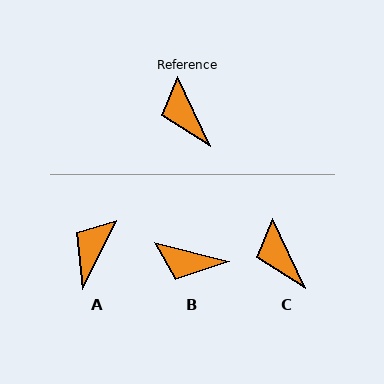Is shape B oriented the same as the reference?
No, it is off by about 51 degrees.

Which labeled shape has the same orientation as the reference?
C.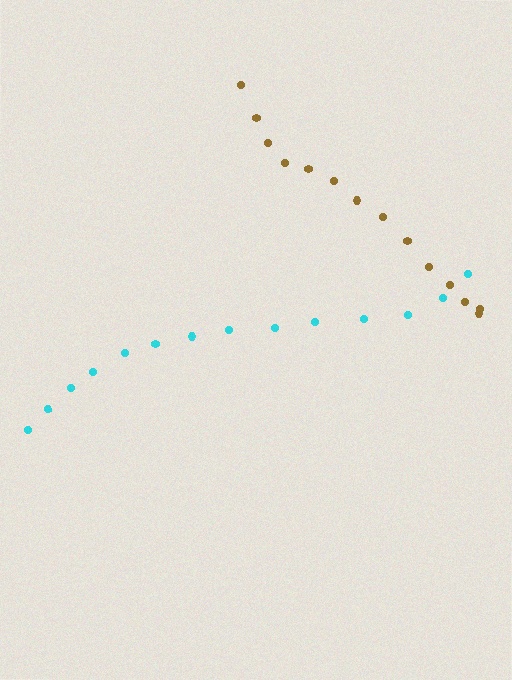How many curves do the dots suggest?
There are 2 distinct paths.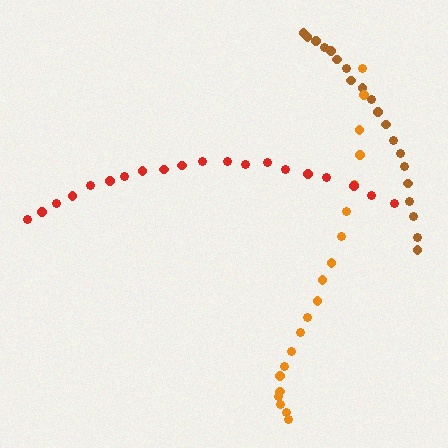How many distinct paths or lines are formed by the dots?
There are 3 distinct paths.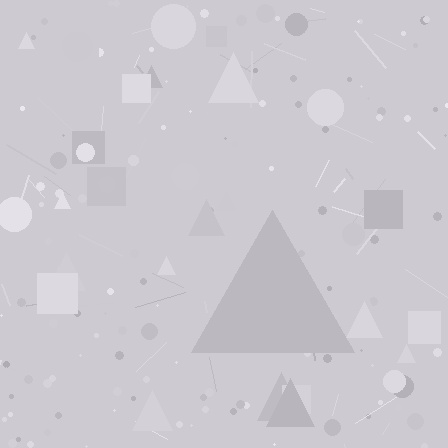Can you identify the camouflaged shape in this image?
The camouflaged shape is a triangle.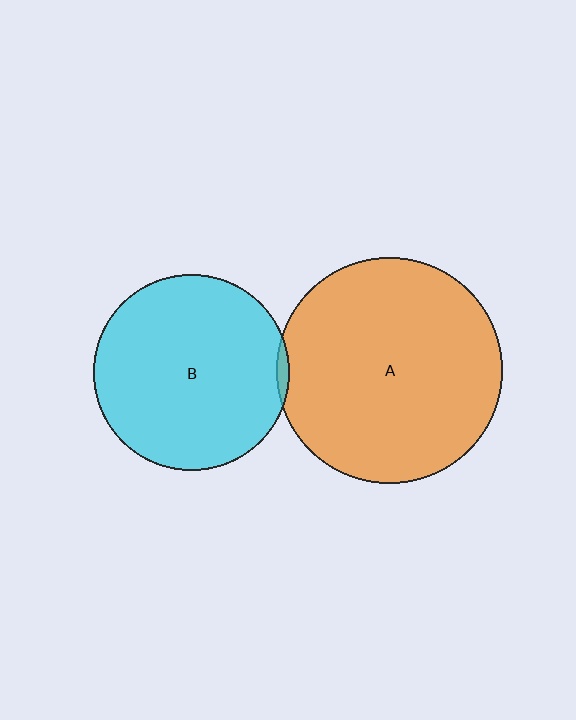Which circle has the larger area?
Circle A (orange).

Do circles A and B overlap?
Yes.